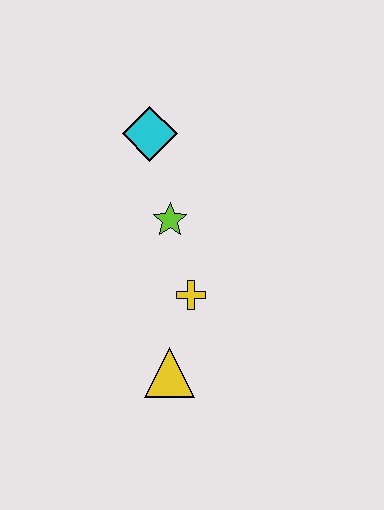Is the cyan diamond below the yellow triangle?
No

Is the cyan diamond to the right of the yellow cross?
No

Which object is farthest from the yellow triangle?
The cyan diamond is farthest from the yellow triangle.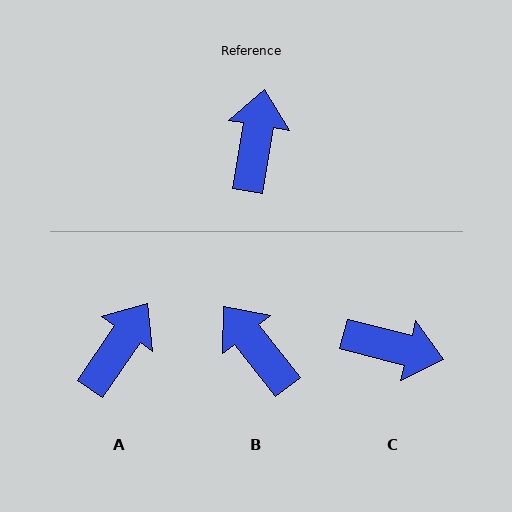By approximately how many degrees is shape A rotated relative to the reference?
Approximately 24 degrees clockwise.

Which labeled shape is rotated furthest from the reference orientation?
C, about 95 degrees away.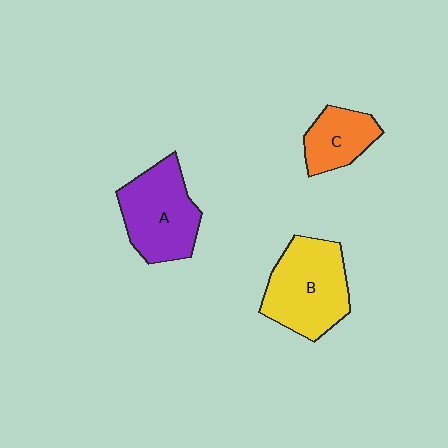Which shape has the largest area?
Shape B (yellow).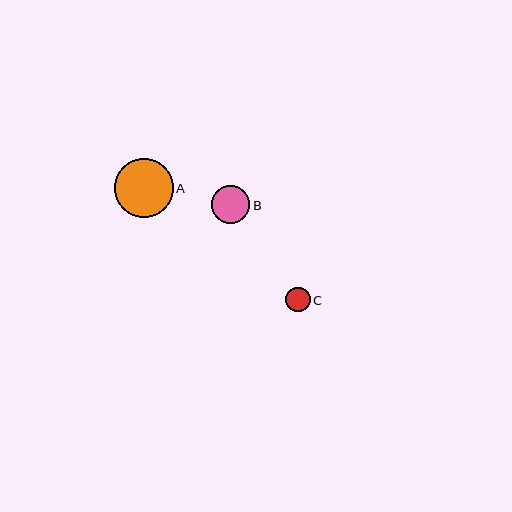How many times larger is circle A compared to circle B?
Circle A is approximately 1.5 times the size of circle B.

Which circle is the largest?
Circle A is the largest with a size of approximately 58 pixels.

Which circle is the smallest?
Circle C is the smallest with a size of approximately 25 pixels.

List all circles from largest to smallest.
From largest to smallest: A, B, C.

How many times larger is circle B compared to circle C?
Circle B is approximately 1.6 times the size of circle C.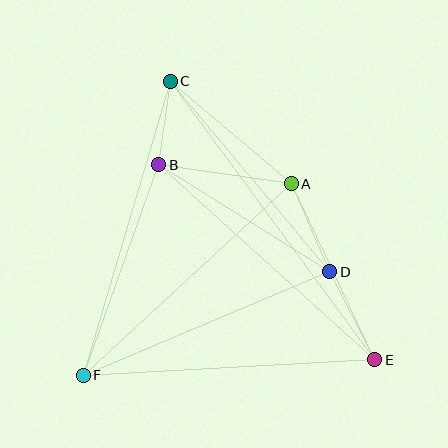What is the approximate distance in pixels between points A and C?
The distance between A and C is approximately 159 pixels.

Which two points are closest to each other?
Points B and C are closest to each other.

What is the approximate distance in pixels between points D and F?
The distance between D and F is approximately 268 pixels.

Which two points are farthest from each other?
Points C and E are farthest from each other.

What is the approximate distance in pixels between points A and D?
The distance between A and D is approximately 96 pixels.